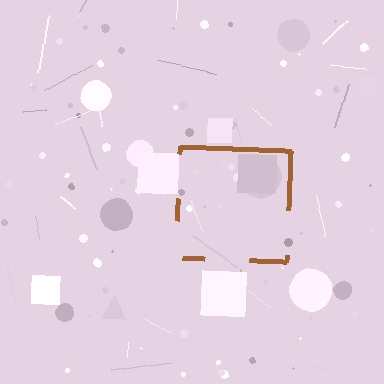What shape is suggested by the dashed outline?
The dashed outline suggests a square.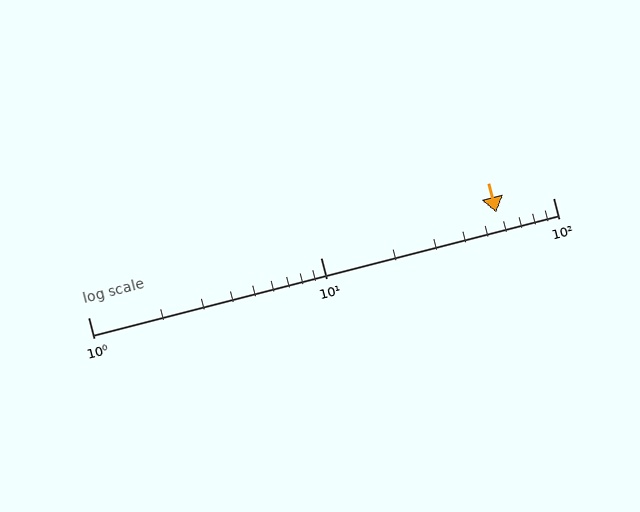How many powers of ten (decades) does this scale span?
The scale spans 2 decades, from 1 to 100.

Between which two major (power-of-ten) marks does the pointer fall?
The pointer is between 10 and 100.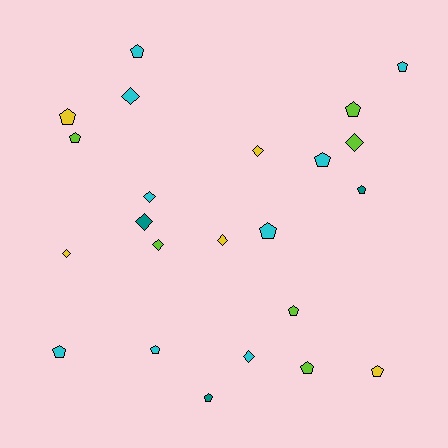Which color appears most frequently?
Cyan, with 9 objects.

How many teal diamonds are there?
There is 1 teal diamond.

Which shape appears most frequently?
Pentagon, with 14 objects.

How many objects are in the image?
There are 23 objects.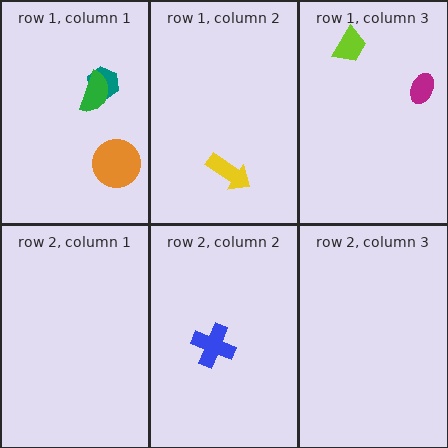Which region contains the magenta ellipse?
The row 1, column 3 region.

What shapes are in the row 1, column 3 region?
The magenta ellipse, the lime trapezoid.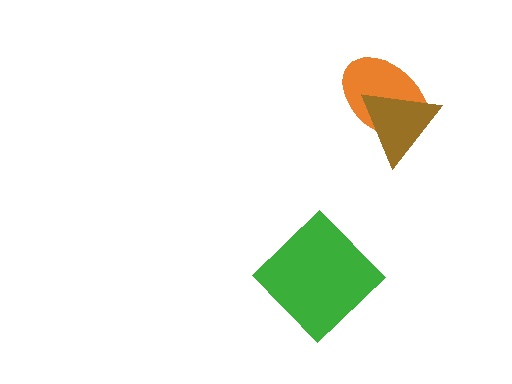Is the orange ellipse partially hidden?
Yes, it is partially covered by another shape.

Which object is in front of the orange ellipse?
The brown triangle is in front of the orange ellipse.